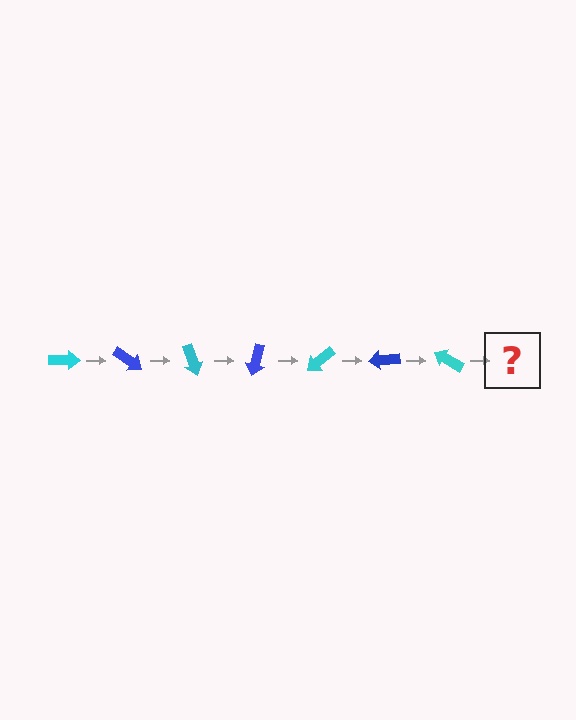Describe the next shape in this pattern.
It should be a blue arrow, rotated 245 degrees from the start.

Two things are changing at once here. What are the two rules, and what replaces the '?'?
The two rules are that it rotates 35 degrees each step and the color cycles through cyan and blue. The '?' should be a blue arrow, rotated 245 degrees from the start.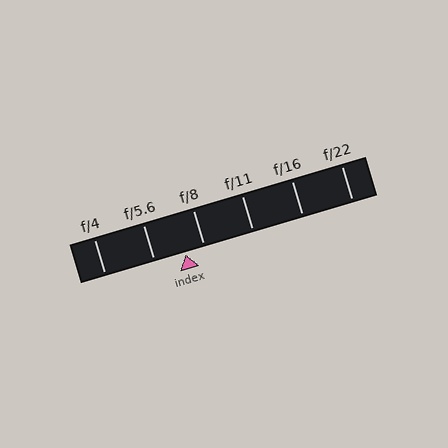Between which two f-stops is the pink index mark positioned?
The index mark is between f/5.6 and f/8.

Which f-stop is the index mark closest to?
The index mark is closest to f/8.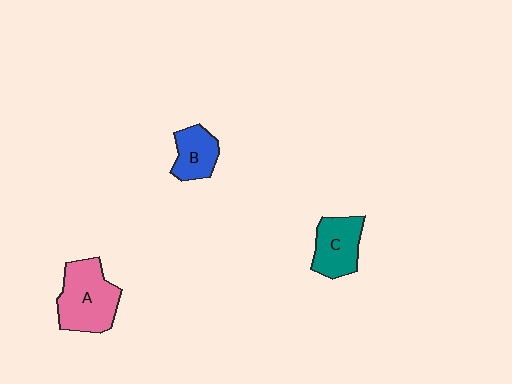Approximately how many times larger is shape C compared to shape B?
Approximately 1.3 times.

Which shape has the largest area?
Shape A (pink).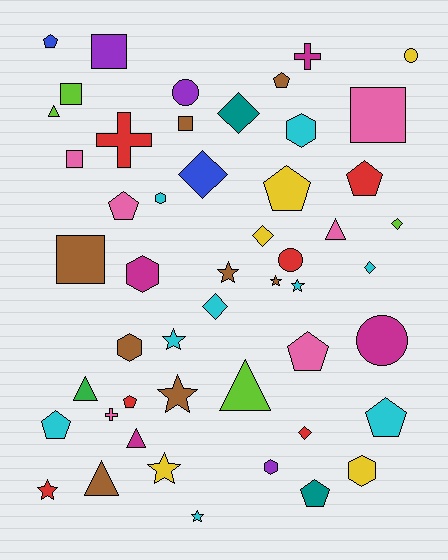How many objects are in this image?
There are 50 objects.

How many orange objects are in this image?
There are no orange objects.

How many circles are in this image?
There are 4 circles.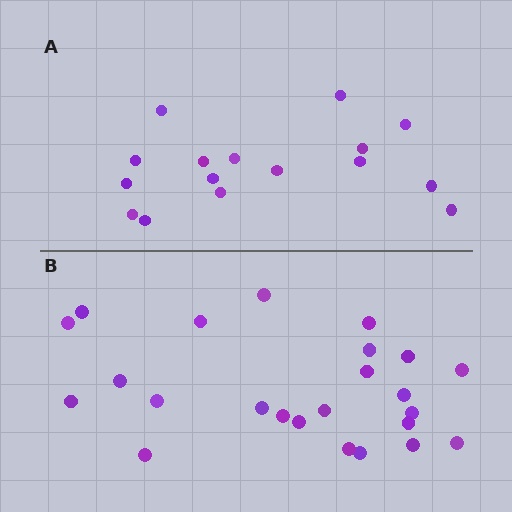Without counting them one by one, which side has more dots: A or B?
Region B (the bottom region) has more dots.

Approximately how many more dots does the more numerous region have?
Region B has roughly 8 or so more dots than region A.